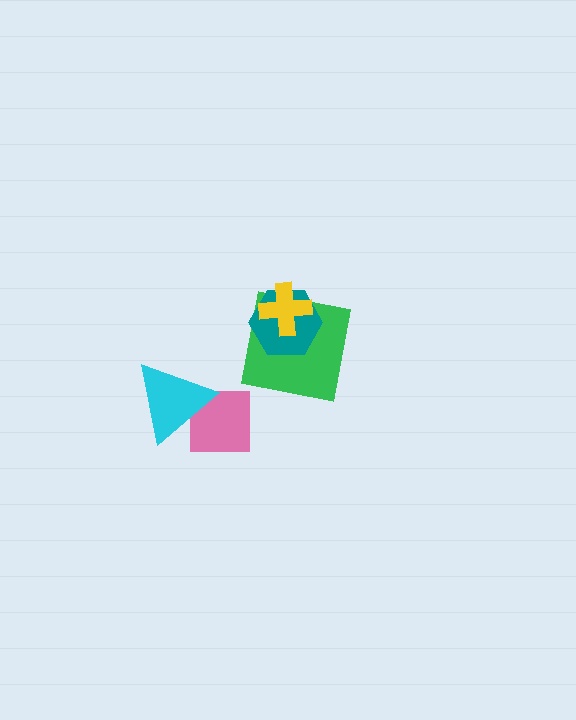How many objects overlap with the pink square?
1 object overlaps with the pink square.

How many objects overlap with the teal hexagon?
2 objects overlap with the teal hexagon.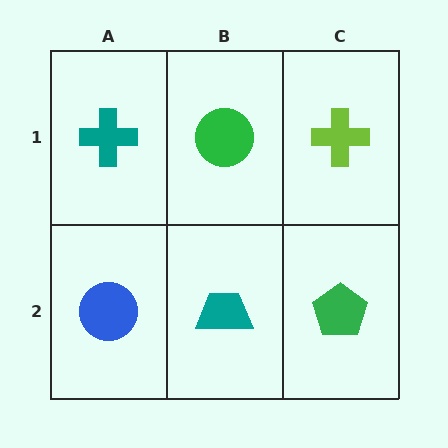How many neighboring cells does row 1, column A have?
2.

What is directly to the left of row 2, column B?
A blue circle.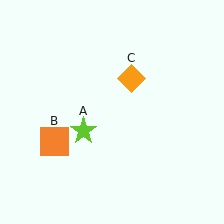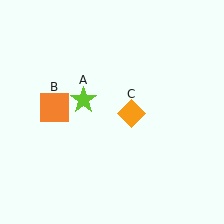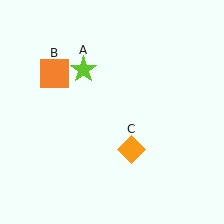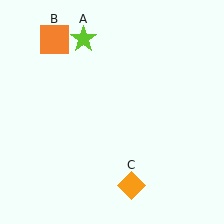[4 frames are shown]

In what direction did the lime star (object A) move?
The lime star (object A) moved up.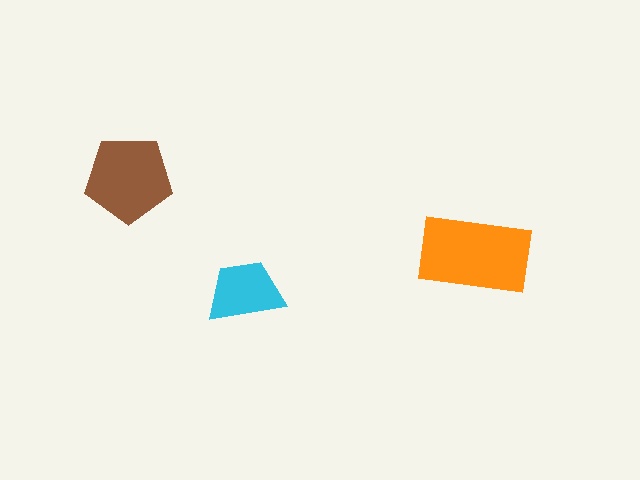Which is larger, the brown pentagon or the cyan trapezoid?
The brown pentagon.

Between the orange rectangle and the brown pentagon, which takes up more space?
The orange rectangle.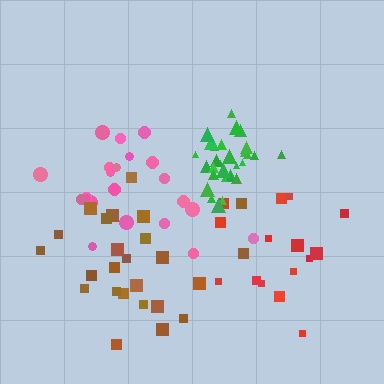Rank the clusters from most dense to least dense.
green, brown, pink, red.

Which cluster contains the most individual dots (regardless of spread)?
Green (31).